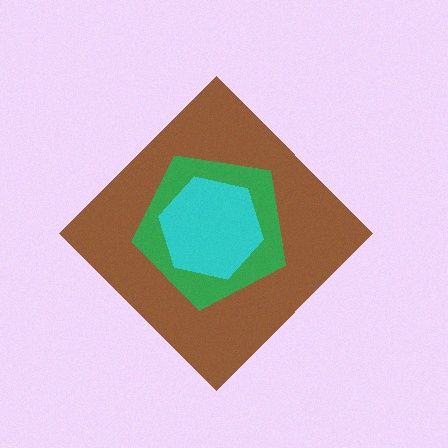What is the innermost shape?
The cyan hexagon.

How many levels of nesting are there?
3.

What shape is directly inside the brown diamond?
The green pentagon.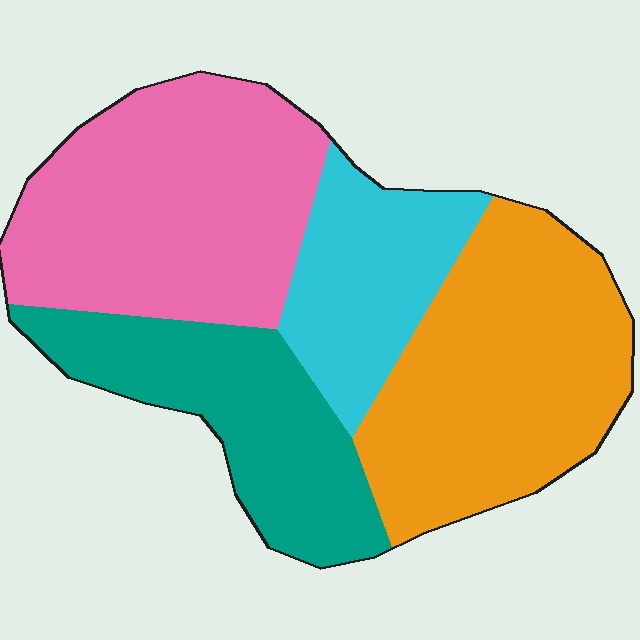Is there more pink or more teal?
Pink.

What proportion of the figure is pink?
Pink covers around 30% of the figure.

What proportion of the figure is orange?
Orange takes up between a sixth and a third of the figure.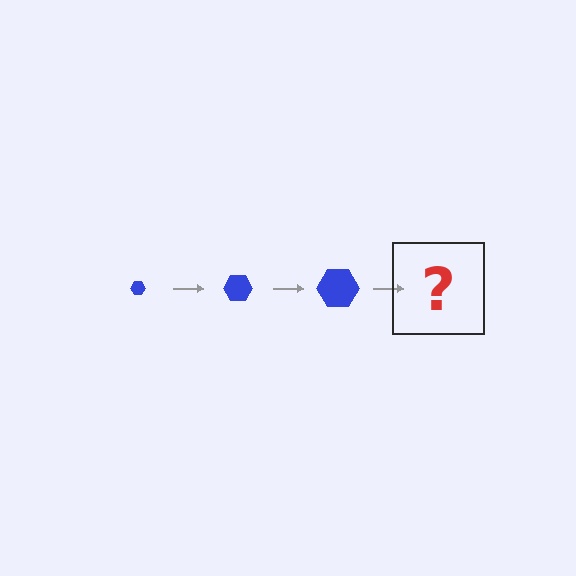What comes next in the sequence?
The next element should be a blue hexagon, larger than the previous one.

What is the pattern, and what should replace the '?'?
The pattern is that the hexagon gets progressively larger each step. The '?' should be a blue hexagon, larger than the previous one.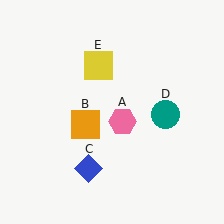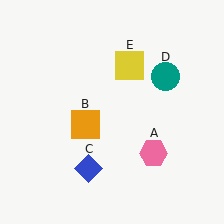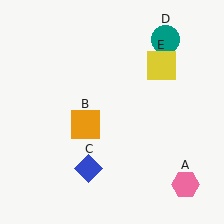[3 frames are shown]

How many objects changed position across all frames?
3 objects changed position: pink hexagon (object A), teal circle (object D), yellow square (object E).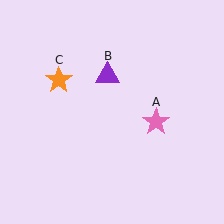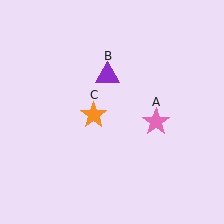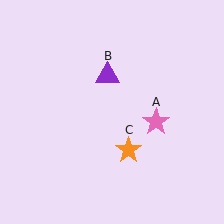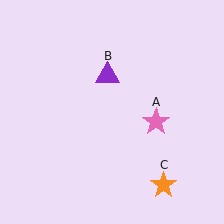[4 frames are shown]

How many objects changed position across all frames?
1 object changed position: orange star (object C).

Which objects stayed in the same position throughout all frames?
Pink star (object A) and purple triangle (object B) remained stationary.